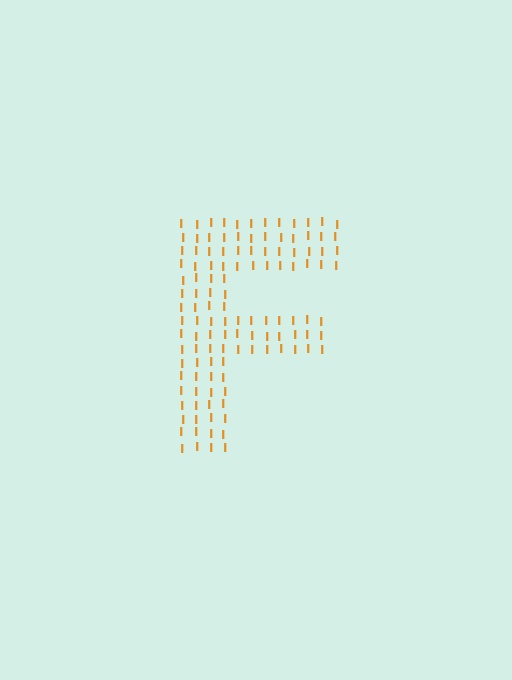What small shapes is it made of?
It is made of small letter I's.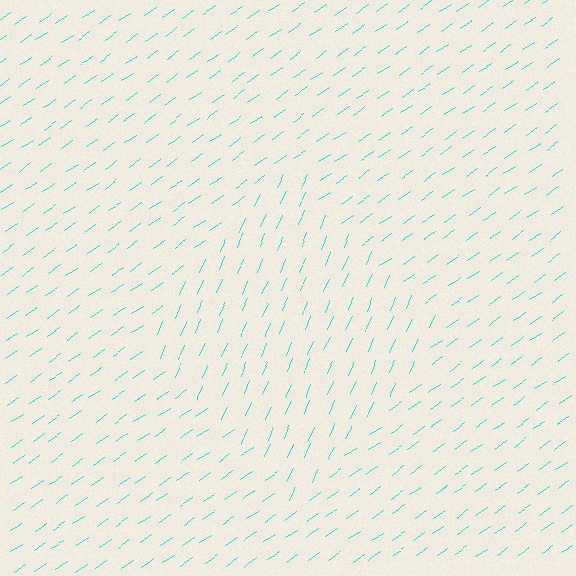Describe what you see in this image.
The image is filled with small cyan line segments. A diamond region in the image has lines oriented differently from the surrounding lines, creating a visible texture boundary.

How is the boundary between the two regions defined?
The boundary is defined purely by a change in line orientation (approximately 31 degrees difference). All lines are the same color and thickness.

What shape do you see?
I see a diamond.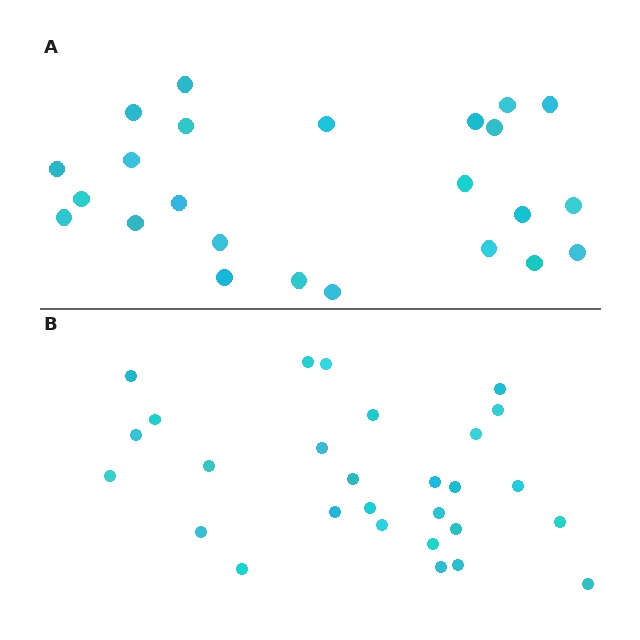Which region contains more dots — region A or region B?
Region B (the bottom region) has more dots.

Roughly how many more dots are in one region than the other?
Region B has about 4 more dots than region A.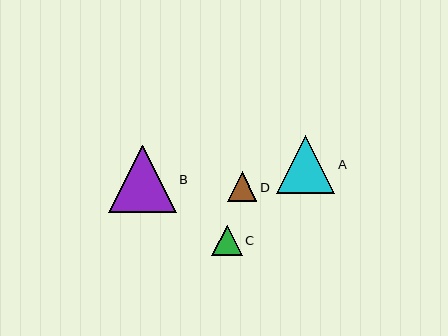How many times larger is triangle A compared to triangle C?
Triangle A is approximately 1.9 times the size of triangle C.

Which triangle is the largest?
Triangle B is the largest with a size of approximately 67 pixels.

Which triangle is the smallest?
Triangle D is the smallest with a size of approximately 29 pixels.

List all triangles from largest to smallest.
From largest to smallest: B, A, C, D.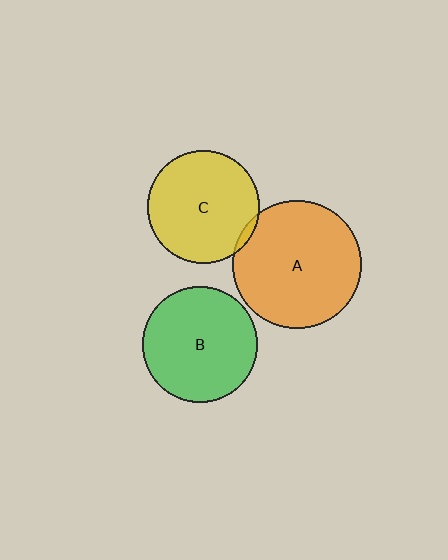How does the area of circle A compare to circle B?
Approximately 1.2 times.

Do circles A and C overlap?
Yes.